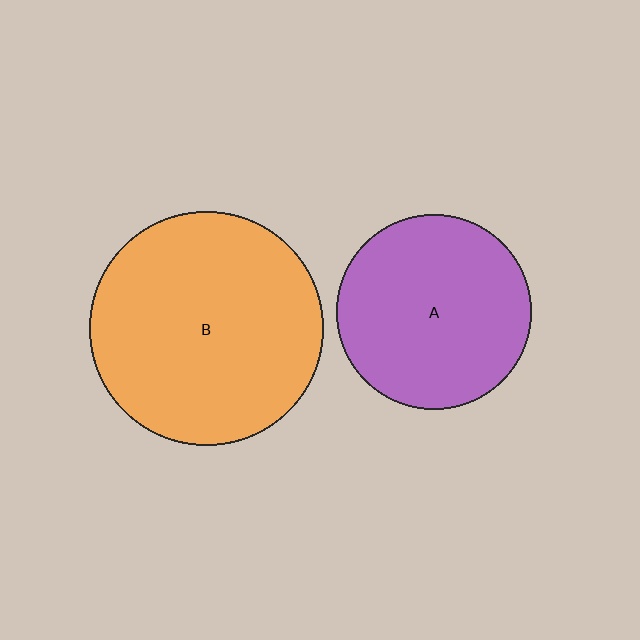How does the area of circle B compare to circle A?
Approximately 1.4 times.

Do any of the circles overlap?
No, none of the circles overlap.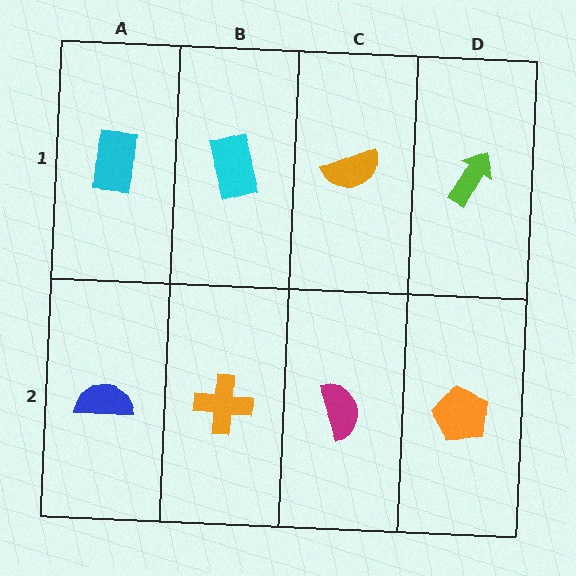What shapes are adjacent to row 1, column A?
A blue semicircle (row 2, column A), a cyan rectangle (row 1, column B).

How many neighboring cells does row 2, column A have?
2.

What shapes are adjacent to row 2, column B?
A cyan rectangle (row 1, column B), a blue semicircle (row 2, column A), a magenta semicircle (row 2, column C).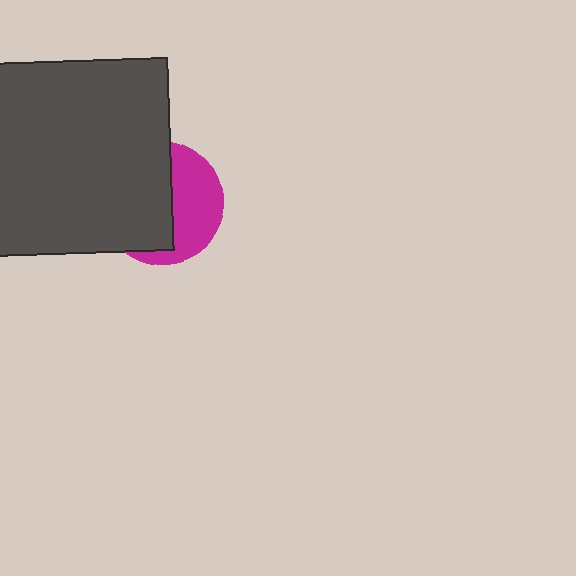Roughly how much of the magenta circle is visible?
A small part of it is visible (roughly 43%).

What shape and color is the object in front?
The object in front is a dark gray square.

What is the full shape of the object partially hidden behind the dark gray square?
The partially hidden object is a magenta circle.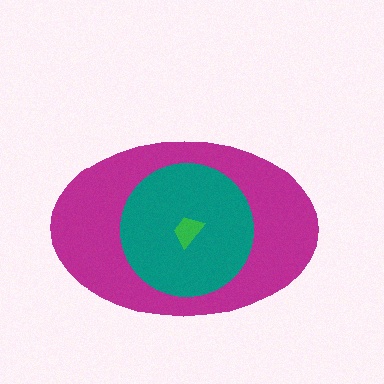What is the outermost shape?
The magenta ellipse.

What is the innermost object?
The green trapezoid.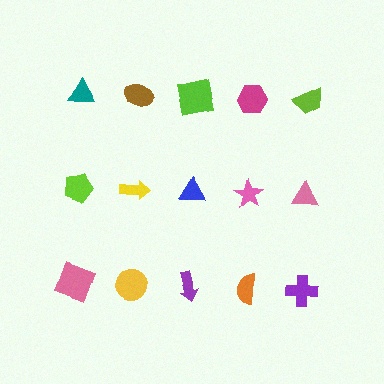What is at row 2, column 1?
A lime pentagon.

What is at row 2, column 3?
A blue triangle.